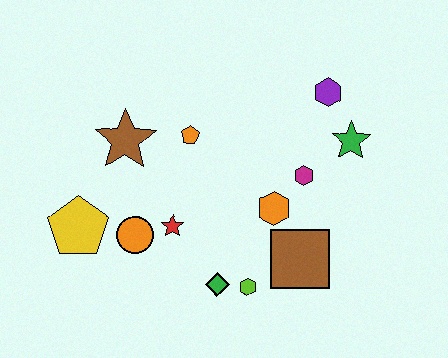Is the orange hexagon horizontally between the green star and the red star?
Yes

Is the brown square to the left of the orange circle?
No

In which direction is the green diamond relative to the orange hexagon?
The green diamond is below the orange hexagon.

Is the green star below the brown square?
No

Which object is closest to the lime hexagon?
The green diamond is closest to the lime hexagon.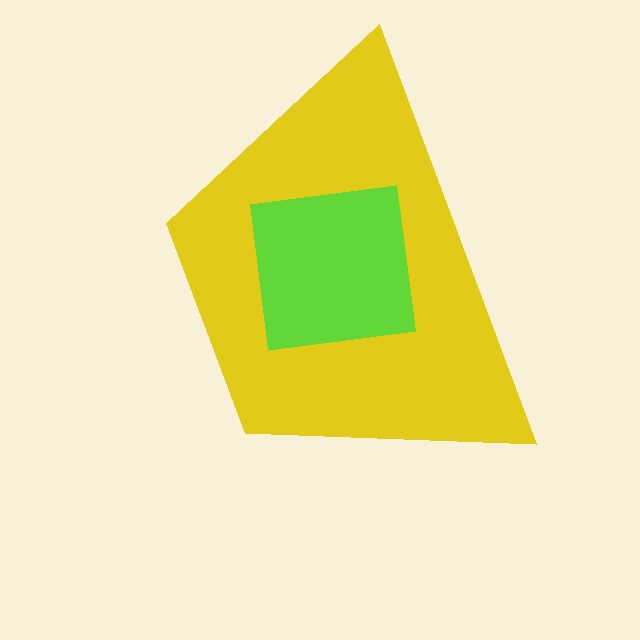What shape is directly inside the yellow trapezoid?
The lime square.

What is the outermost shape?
The yellow trapezoid.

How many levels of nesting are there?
2.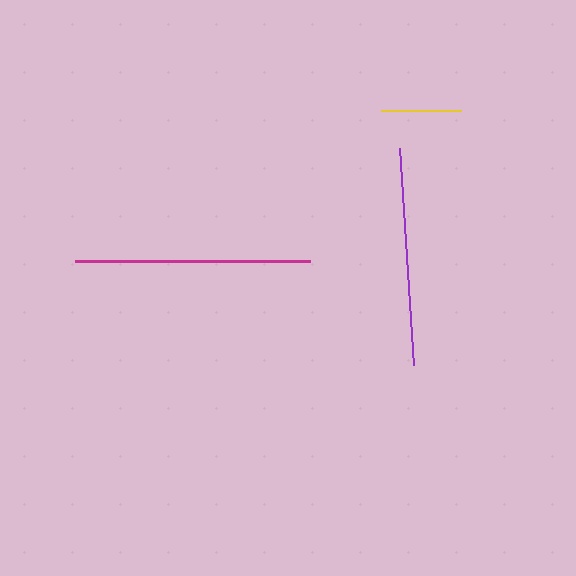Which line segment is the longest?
The magenta line is the longest at approximately 235 pixels.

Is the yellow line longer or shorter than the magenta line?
The magenta line is longer than the yellow line.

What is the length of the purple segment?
The purple segment is approximately 217 pixels long.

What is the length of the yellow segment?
The yellow segment is approximately 81 pixels long.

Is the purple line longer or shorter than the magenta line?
The magenta line is longer than the purple line.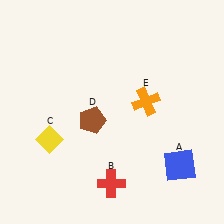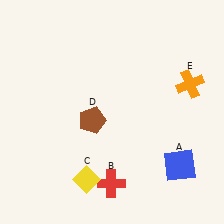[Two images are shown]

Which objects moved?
The objects that moved are: the yellow diamond (C), the orange cross (E).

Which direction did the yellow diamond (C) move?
The yellow diamond (C) moved down.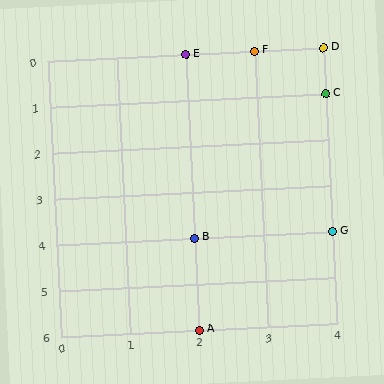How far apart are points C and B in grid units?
Points C and B are 2 columns and 3 rows apart (about 3.6 grid units diagonally).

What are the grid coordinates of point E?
Point E is at grid coordinates (2, 0).